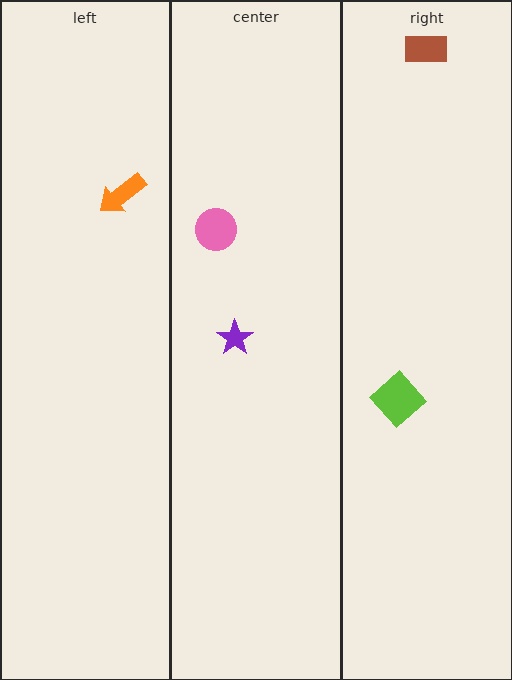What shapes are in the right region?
The lime diamond, the brown rectangle.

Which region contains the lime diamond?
The right region.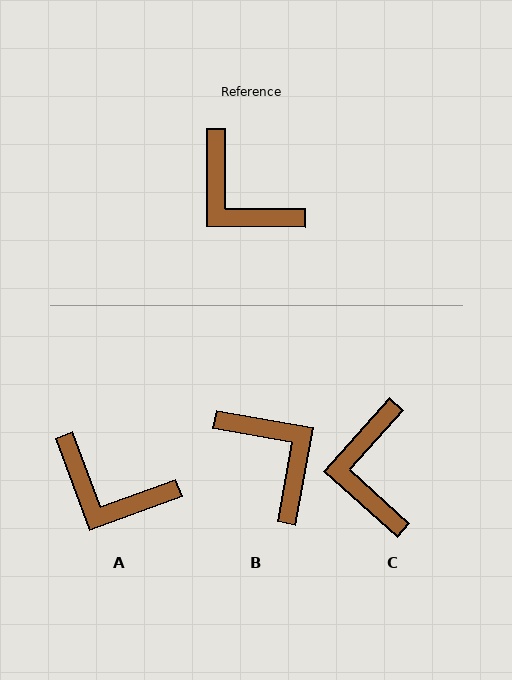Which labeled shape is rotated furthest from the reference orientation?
B, about 170 degrees away.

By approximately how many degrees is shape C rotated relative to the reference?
Approximately 42 degrees clockwise.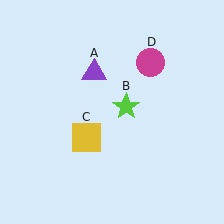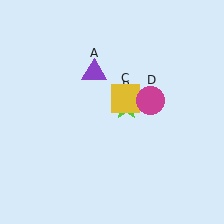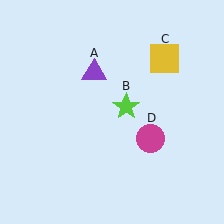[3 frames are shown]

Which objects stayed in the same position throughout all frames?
Purple triangle (object A) and lime star (object B) remained stationary.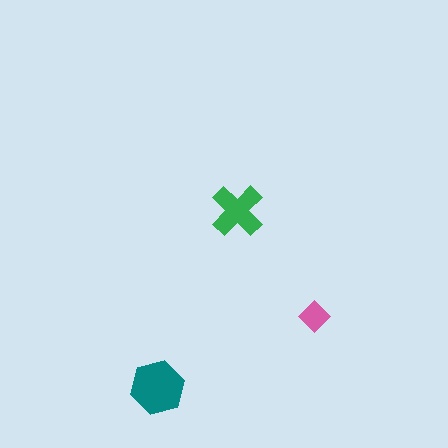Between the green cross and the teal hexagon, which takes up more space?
The teal hexagon.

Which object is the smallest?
The pink diamond.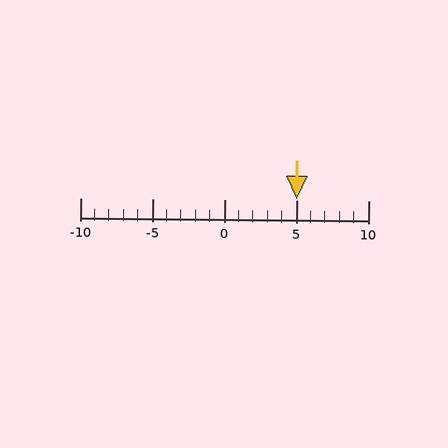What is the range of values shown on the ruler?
The ruler shows values from -10 to 10.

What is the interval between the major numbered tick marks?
The major tick marks are spaced 5 units apart.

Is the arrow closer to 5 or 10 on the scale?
The arrow is closer to 5.